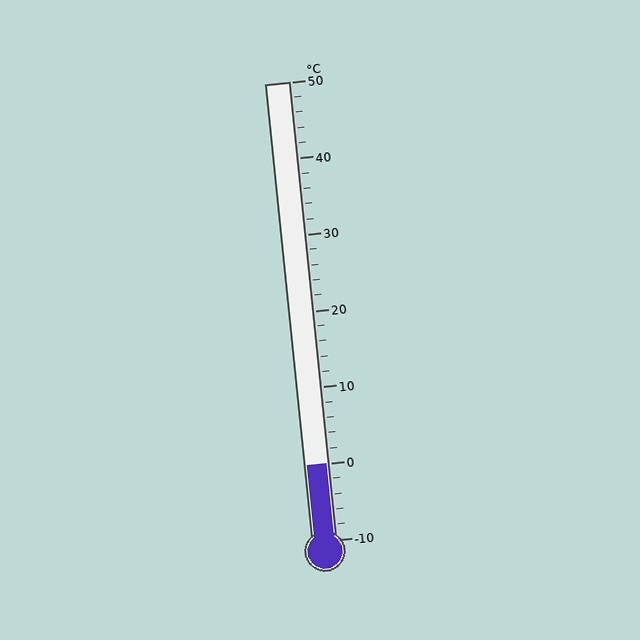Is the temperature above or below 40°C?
The temperature is below 40°C.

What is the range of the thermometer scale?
The thermometer scale ranges from -10°C to 50°C.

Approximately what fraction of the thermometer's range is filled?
The thermometer is filled to approximately 15% of its range.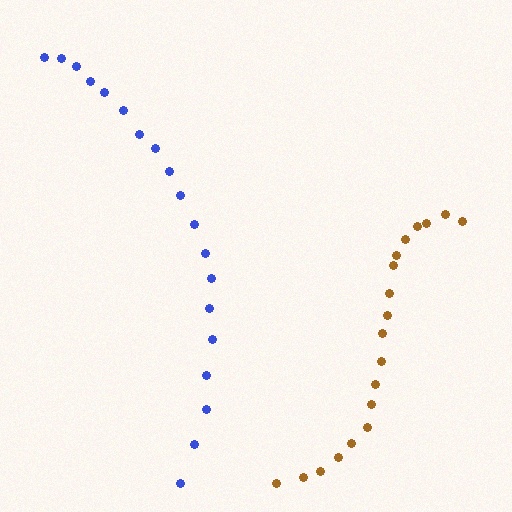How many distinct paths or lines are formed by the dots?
There are 2 distinct paths.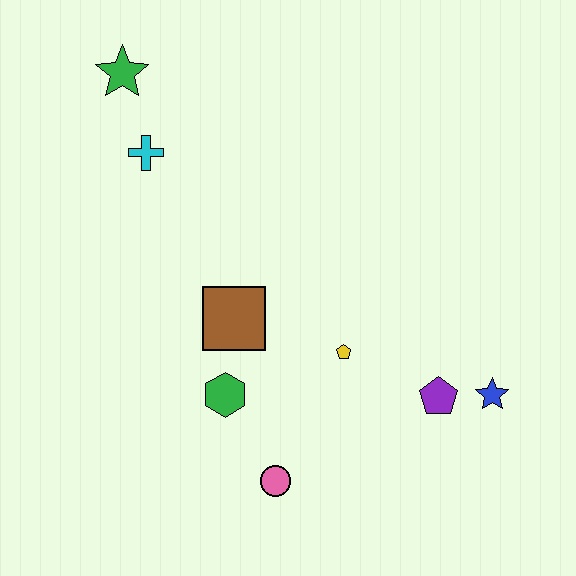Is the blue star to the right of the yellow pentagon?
Yes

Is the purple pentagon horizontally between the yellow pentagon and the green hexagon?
No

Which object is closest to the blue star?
The purple pentagon is closest to the blue star.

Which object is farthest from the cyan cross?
The blue star is farthest from the cyan cross.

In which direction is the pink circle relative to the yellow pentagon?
The pink circle is below the yellow pentagon.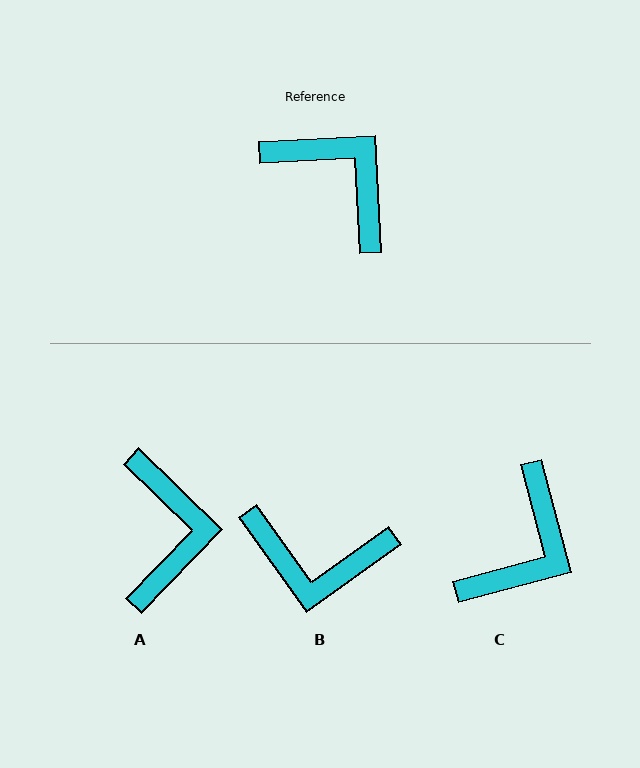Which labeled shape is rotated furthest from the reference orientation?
B, about 147 degrees away.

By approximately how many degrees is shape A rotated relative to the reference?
Approximately 47 degrees clockwise.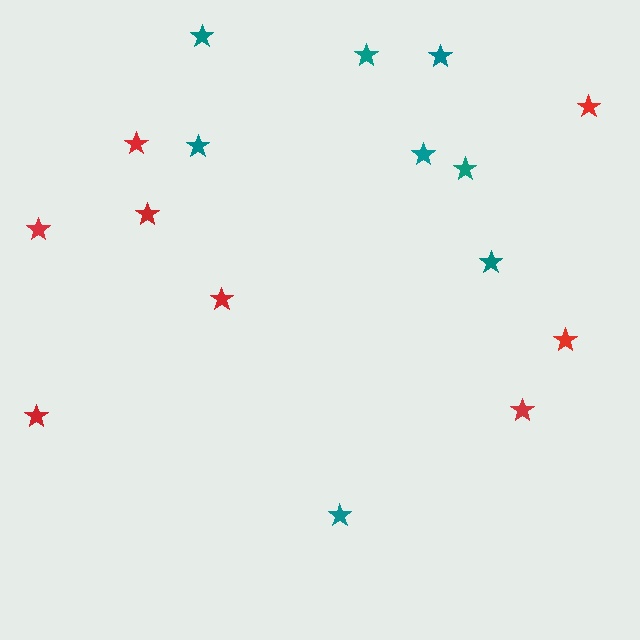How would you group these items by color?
There are 2 groups: one group of red stars (8) and one group of teal stars (8).